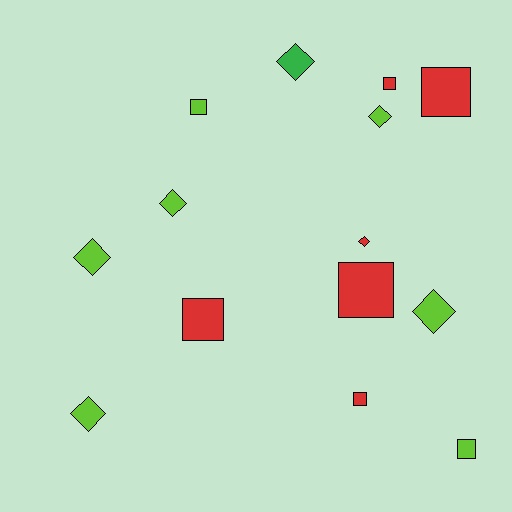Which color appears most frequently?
Lime, with 7 objects.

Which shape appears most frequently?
Square, with 7 objects.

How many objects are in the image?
There are 14 objects.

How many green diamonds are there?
There is 1 green diamond.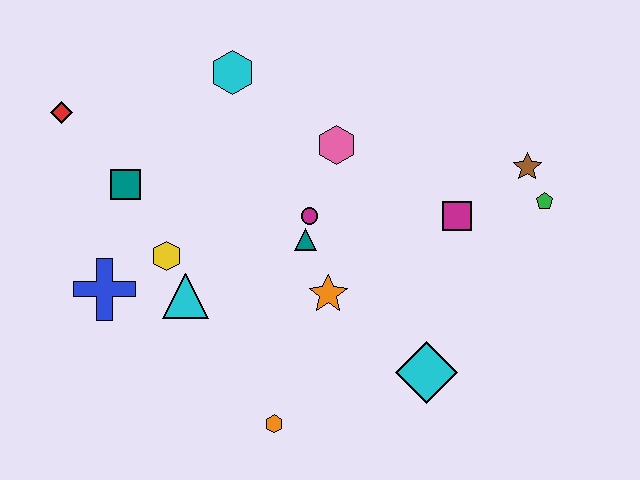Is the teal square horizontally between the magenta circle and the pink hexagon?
No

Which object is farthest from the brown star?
The red diamond is farthest from the brown star.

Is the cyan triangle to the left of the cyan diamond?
Yes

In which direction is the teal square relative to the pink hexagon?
The teal square is to the left of the pink hexagon.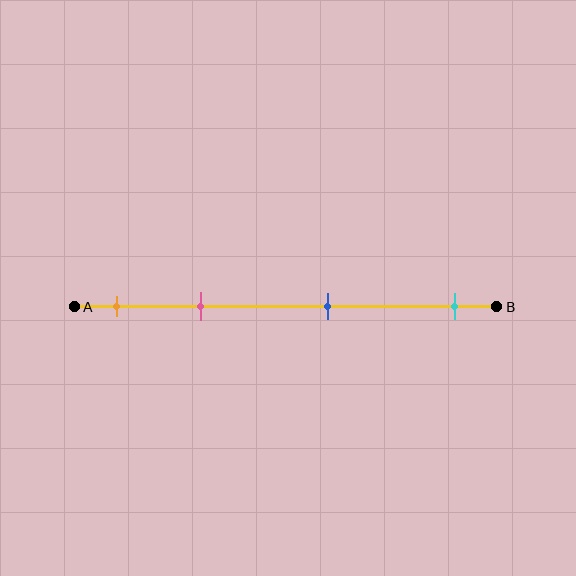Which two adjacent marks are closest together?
The orange and pink marks are the closest adjacent pair.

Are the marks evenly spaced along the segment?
No, the marks are not evenly spaced.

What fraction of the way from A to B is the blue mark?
The blue mark is approximately 60% (0.6) of the way from A to B.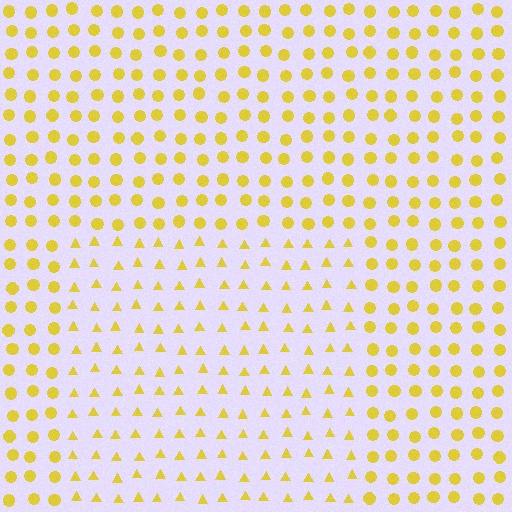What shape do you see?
I see a rectangle.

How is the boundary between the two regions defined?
The boundary is defined by a change in element shape: triangles inside vs. circles outside. All elements share the same color and spacing.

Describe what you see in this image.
The image is filled with small yellow elements arranged in a uniform grid. A rectangle-shaped region contains triangles, while the surrounding area contains circles. The boundary is defined purely by the change in element shape.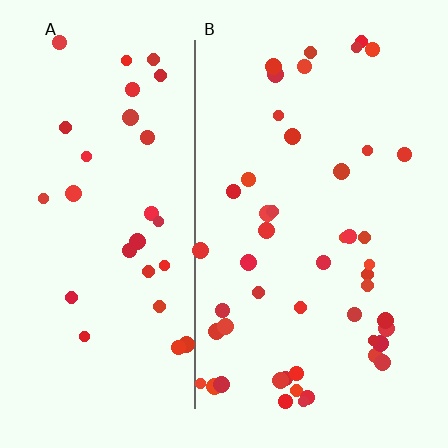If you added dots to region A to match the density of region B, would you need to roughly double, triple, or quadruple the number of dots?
Approximately double.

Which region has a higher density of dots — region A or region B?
B (the right).